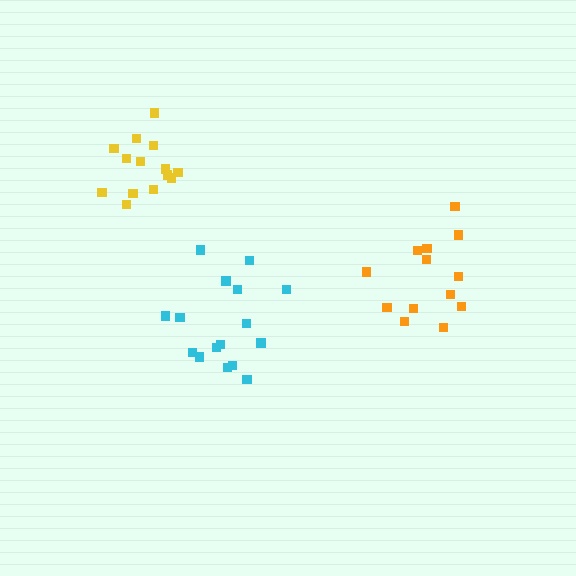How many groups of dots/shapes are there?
There are 3 groups.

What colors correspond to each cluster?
The clusters are colored: orange, cyan, yellow.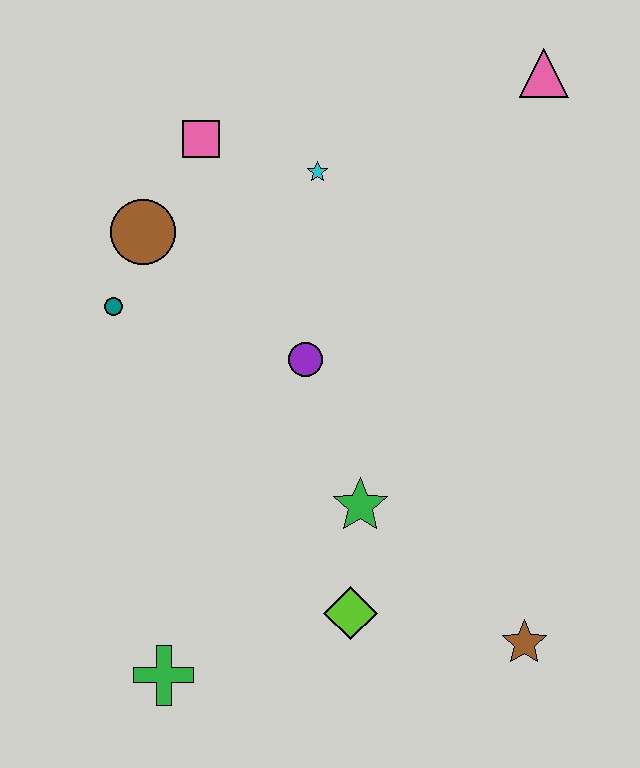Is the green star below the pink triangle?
Yes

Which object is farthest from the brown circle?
The brown star is farthest from the brown circle.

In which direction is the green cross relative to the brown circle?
The green cross is below the brown circle.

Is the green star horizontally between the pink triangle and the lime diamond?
Yes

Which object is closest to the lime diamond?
The green star is closest to the lime diamond.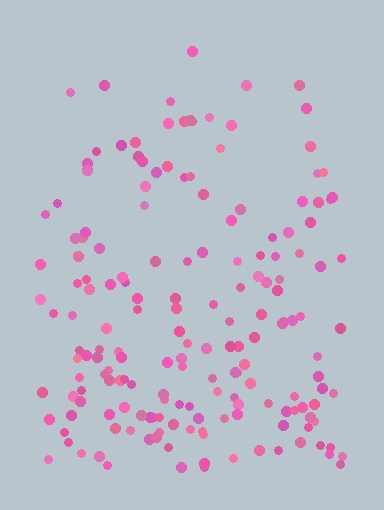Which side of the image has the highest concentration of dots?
The bottom.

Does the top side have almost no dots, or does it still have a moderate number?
Still a moderate number, just noticeably fewer than the bottom.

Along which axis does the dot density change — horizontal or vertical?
Vertical.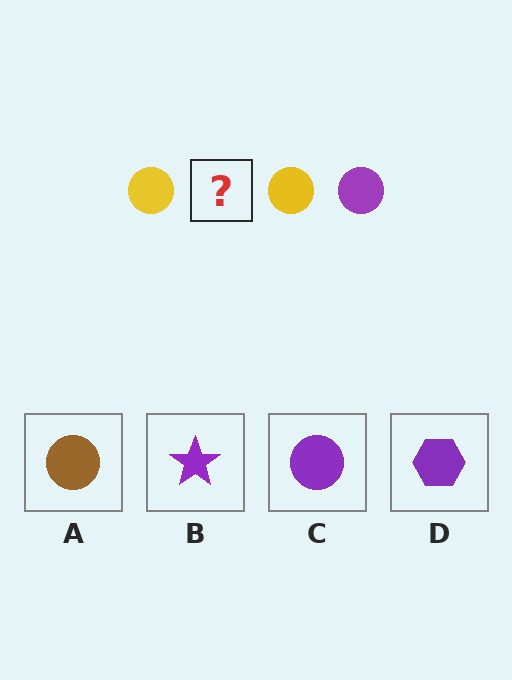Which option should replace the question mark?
Option C.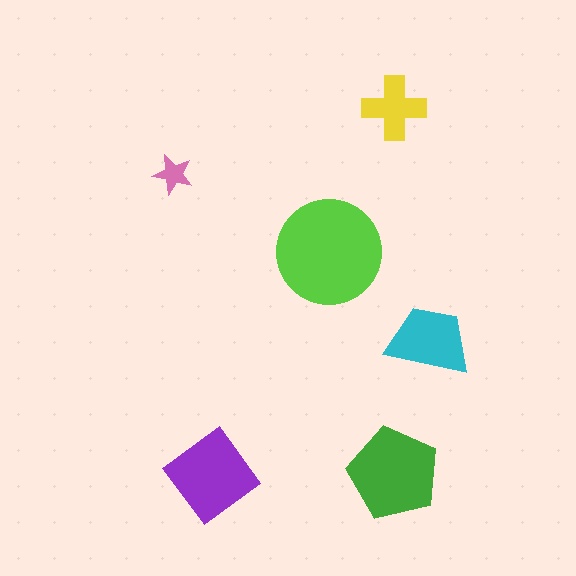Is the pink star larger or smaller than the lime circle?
Smaller.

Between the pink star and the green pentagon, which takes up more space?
The green pentagon.